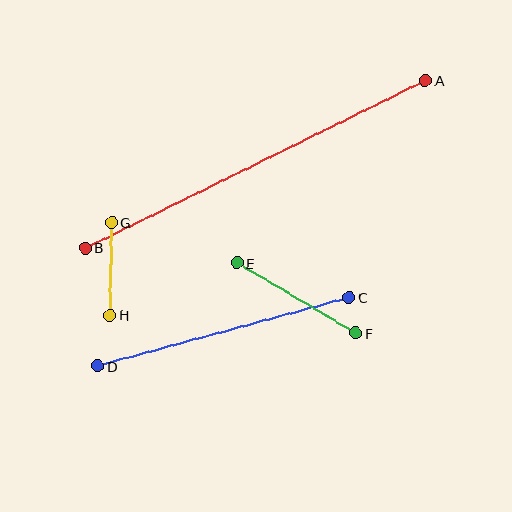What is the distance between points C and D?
The distance is approximately 261 pixels.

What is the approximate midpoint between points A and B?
The midpoint is at approximately (256, 164) pixels.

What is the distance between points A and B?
The distance is approximately 379 pixels.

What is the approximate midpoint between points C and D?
The midpoint is at approximately (223, 332) pixels.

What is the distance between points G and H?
The distance is approximately 93 pixels.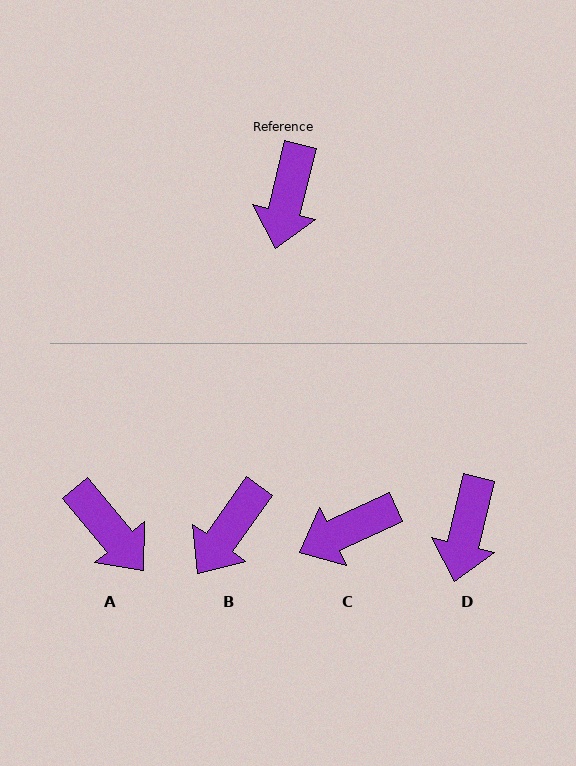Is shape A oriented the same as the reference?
No, it is off by about 53 degrees.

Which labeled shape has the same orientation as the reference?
D.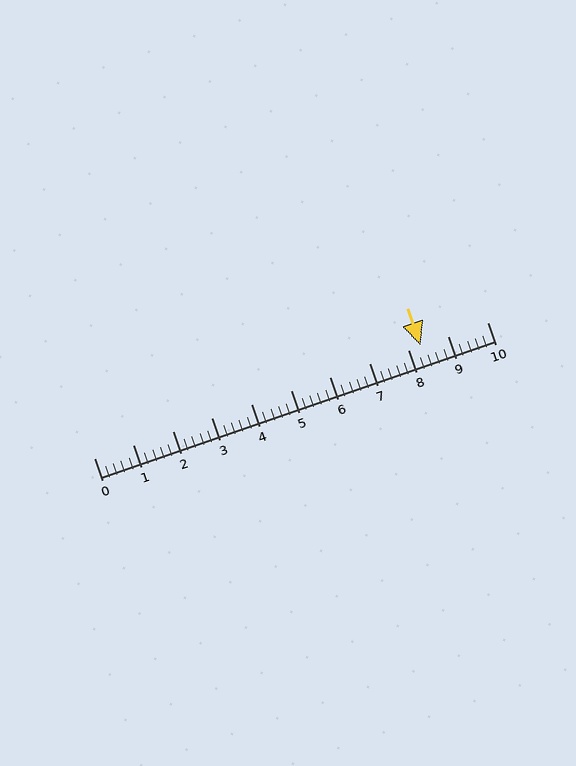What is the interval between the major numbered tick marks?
The major tick marks are spaced 1 units apart.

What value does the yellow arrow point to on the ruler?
The yellow arrow points to approximately 8.3.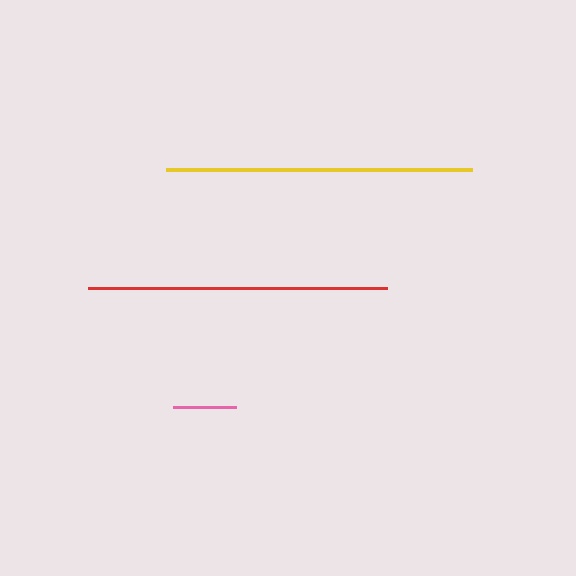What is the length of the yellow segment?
The yellow segment is approximately 307 pixels long.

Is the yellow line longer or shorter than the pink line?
The yellow line is longer than the pink line.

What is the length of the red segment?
The red segment is approximately 300 pixels long.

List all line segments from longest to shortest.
From longest to shortest: yellow, red, pink.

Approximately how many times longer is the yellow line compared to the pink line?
The yellow line is approximately 4.8 times the length of the pink line.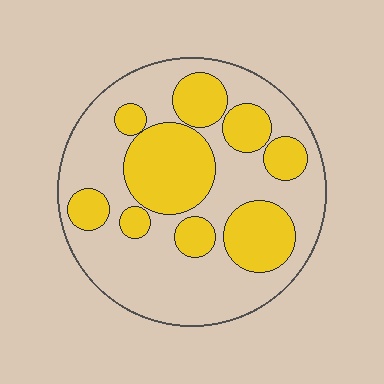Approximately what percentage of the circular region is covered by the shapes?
Approximately 35%.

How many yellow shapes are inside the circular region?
9.